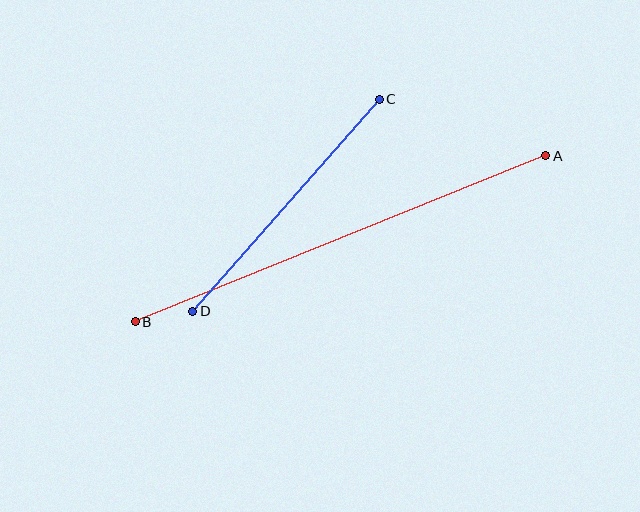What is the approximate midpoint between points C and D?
The midpoint is at approximately (286, 205) pixels.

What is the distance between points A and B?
The distance is approximately 443 pixels.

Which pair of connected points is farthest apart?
Points A and B are farthest apart.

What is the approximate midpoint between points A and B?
The midpoint is at approximately (340, 239) pixels.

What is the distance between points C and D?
The distance is approximately 283 pixels.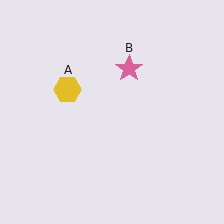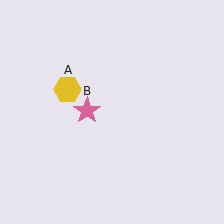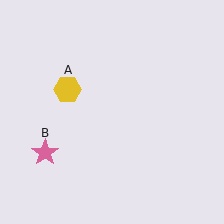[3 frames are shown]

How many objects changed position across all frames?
1 object changed position: pink star (object B).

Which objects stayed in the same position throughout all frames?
Yellow hexagon (object A) remained stationary.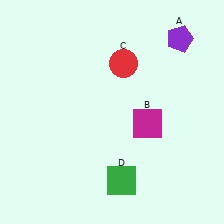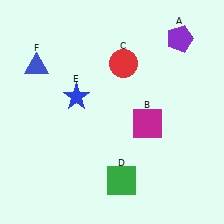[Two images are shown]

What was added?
A blue star (E), a blue triangle (F) were added in Image 2.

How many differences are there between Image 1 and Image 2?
There are 2 differences between the two images.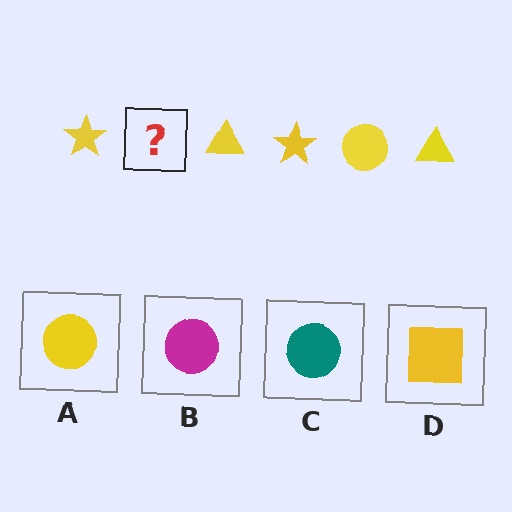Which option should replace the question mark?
Option A.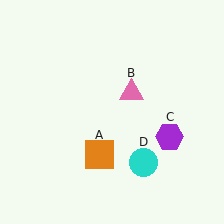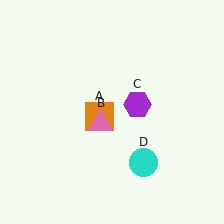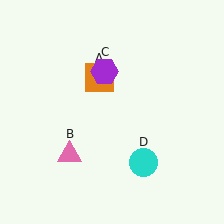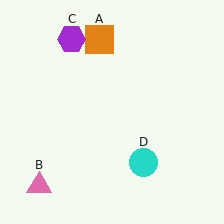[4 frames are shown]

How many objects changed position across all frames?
3 objects changed position: orange square (object A), pink triangle (object B), purple hexagon (object C).